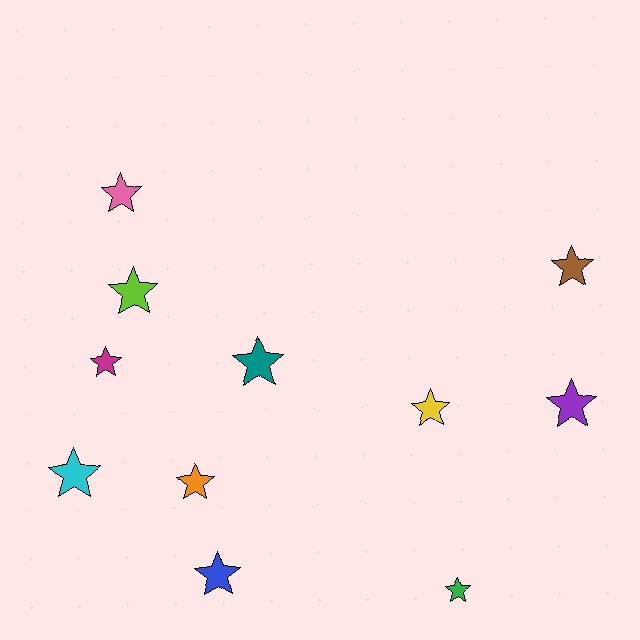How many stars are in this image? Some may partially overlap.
There are 11 stars.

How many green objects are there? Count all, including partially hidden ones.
There is 1 green object.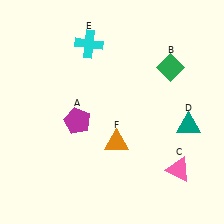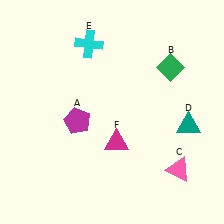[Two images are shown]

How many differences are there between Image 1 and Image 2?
There is 1 difference between the two images.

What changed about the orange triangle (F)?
In Image 1, F is orange. In Image 2, it changed to magenta.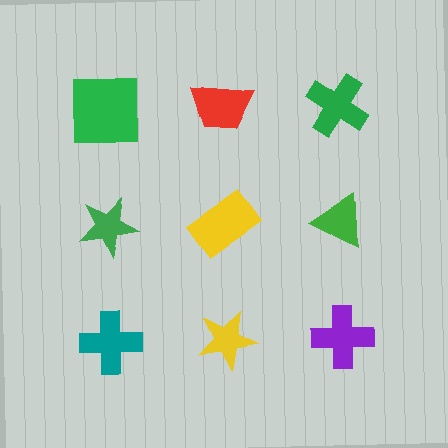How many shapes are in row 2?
3 shapes.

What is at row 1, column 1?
A green square.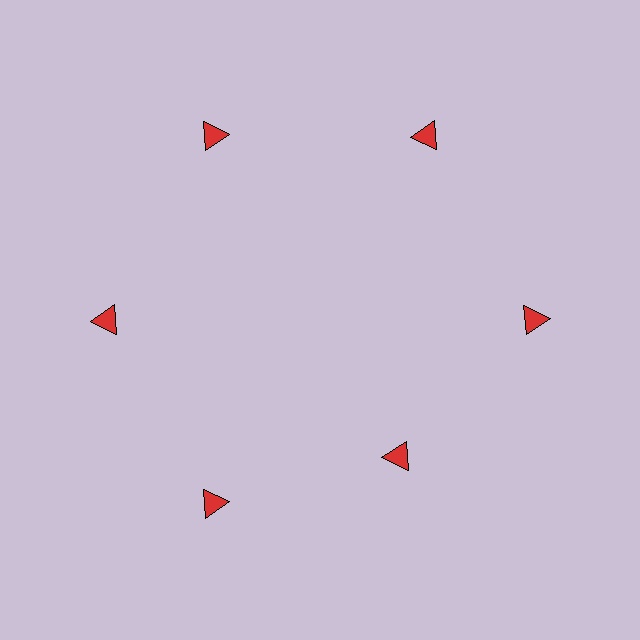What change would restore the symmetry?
The symmetry would be restored by moving it outward, back onto the ring so that all 6 triangles sit at equal angles and equal distance from the center.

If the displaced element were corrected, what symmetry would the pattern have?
It would have 6-fold rotational symmetry — the pattern would map onto itself every 60 degrees.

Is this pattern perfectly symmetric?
No. The 6 red triangles are arranged in a ring, but one element near the 5 o'clock position is pulled inward toward the center, breaking the 6-fold rotational symmetry.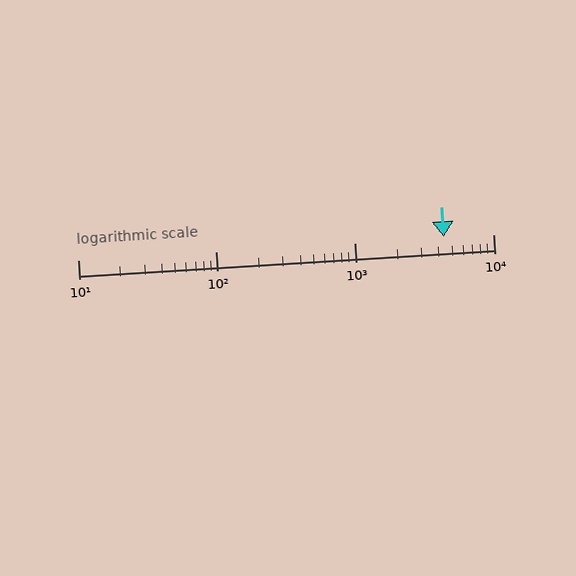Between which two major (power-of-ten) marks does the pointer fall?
The pointer is between 1000 and 10000.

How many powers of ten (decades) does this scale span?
The scale spans 3 decades, from 10 to 10000.